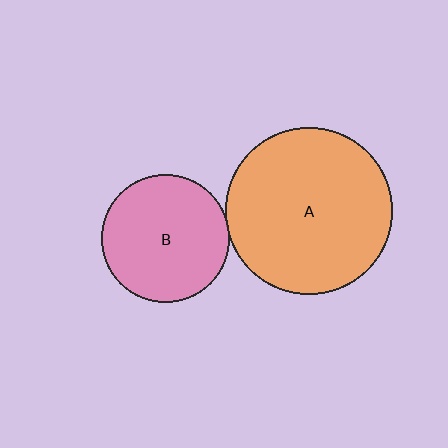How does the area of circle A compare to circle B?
Approximately 1.7 times.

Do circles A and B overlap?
Yes.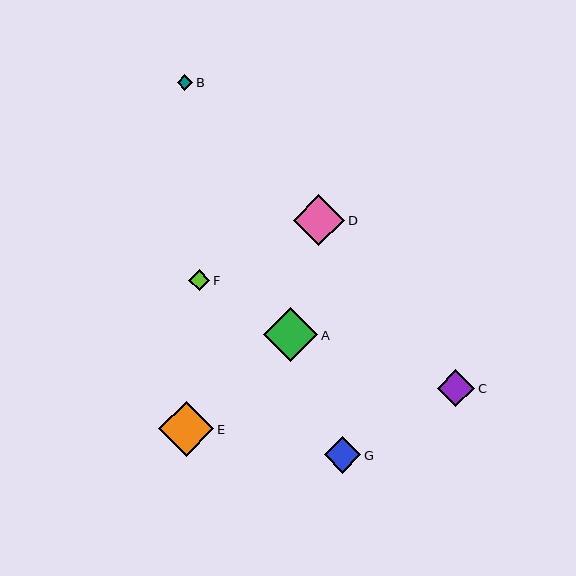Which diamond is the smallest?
Diamond B is the smallest with a size of approximately 16 pixels.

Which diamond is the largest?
Diamond E is the largest with a size of approximately 55 pixels.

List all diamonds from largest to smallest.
From largest to smallest: E, A, D, C, G, F, B.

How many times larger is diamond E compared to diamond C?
Diamond E is approximately 1.5 times the size of diamond C.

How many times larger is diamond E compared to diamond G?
Diamond E is approximately 1.5 times the size of diamond G.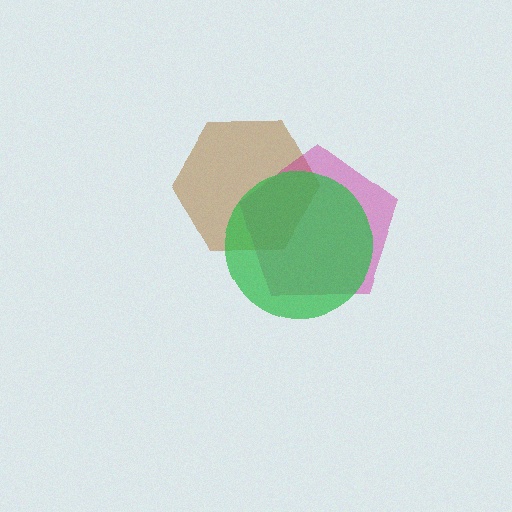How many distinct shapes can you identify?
There are 3 distinct shapes: a brown hexagon, a magenta pentagon, a green circle.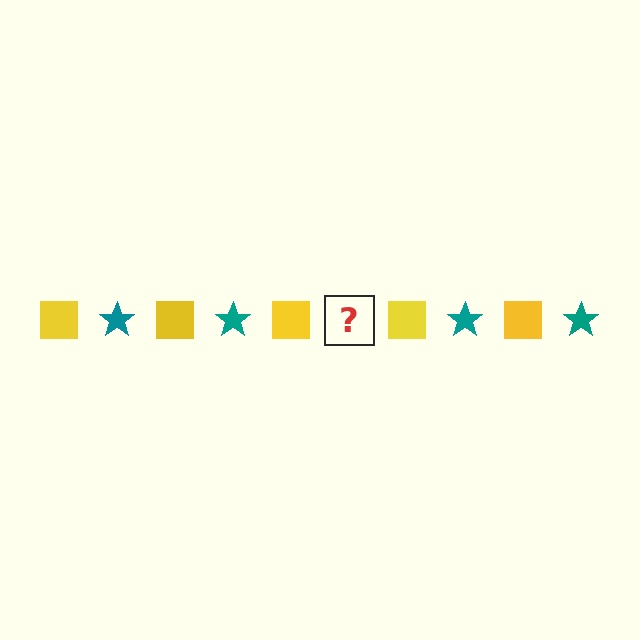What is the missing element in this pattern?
The missing element is a teal star.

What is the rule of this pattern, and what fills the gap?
The rule is that the pattern alternates between yellow square and teal star. The gap should be filled with a teal star.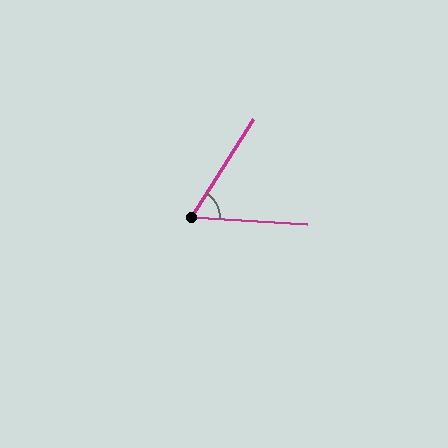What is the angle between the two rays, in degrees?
Approximately 61 degrees.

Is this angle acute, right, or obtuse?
It is acute.